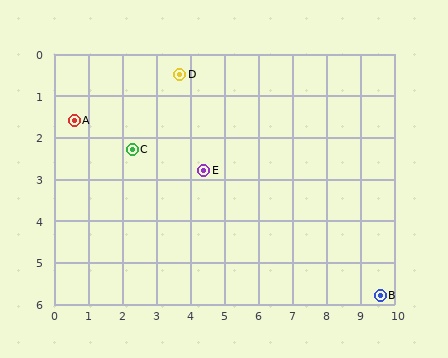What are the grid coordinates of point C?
Point C is at approximately (2.3, 2.3).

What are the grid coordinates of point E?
Point E is at approximately (4.4, 2.8).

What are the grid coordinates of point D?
Point D is at approximately (3.7, 0.5).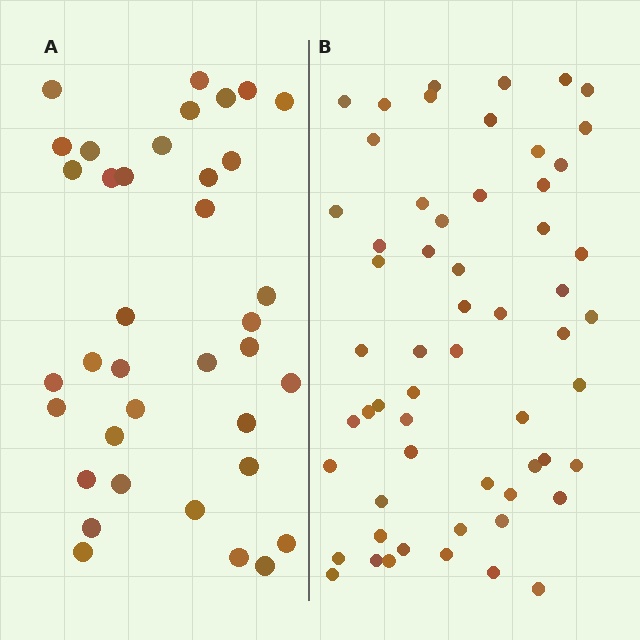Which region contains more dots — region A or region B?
Region B (the right region) has more dots.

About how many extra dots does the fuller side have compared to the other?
Region B has approximately 20 more dots than region A.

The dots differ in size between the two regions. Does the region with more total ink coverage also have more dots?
No. Region A has more total ink coverage because its dots are larger, but region B actually contains more individual dots. Total area can be misleading — the number of items is what matters here.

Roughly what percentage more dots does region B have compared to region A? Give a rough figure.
About 55% more.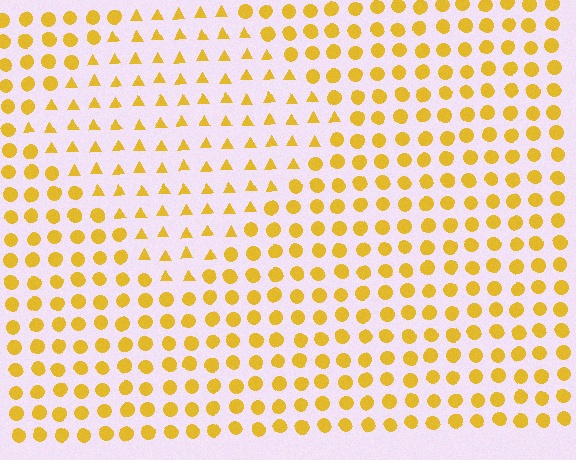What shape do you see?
I see a diamond.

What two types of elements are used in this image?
The image uses triangles inside the diamond region and circles outside it.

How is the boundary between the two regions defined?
The boundary is defined by a change in element shape: triangles inside vs. circles outside. All elements share the same color and spacing.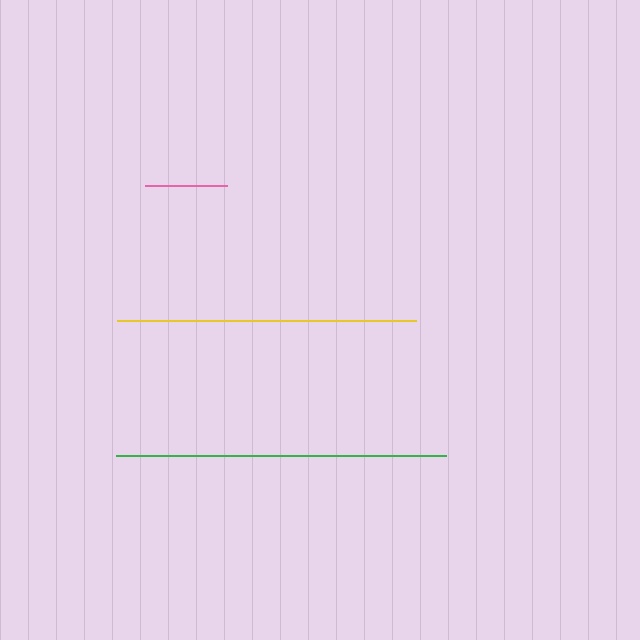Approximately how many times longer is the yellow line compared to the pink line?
The yellow line is approximately 3.6 times the length of the pink line.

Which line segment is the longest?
The green line is the longest at approximately 330 pixels.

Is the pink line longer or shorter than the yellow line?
The yellow line is longer than the pink line.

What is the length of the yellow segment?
The yellow segment is approximately 300 pixels long.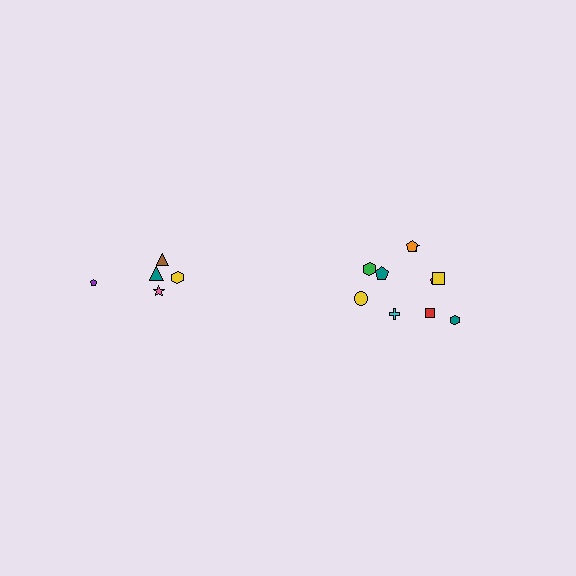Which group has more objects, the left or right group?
The right group.